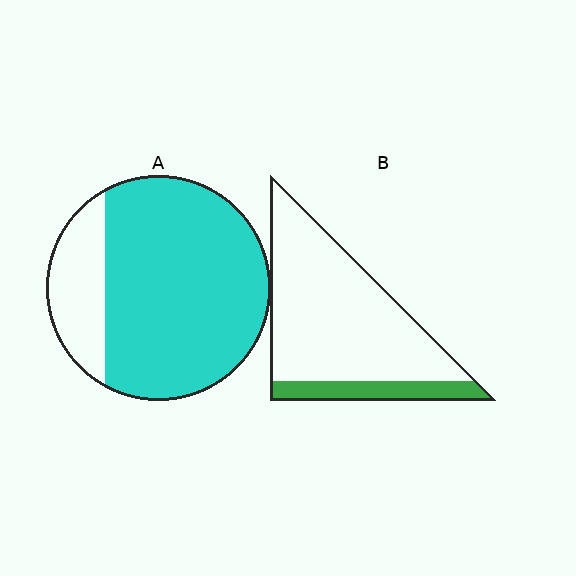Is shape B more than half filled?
No.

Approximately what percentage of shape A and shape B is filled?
A is approximately 80% and B is approximately 15%.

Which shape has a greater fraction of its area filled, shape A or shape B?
Shape A.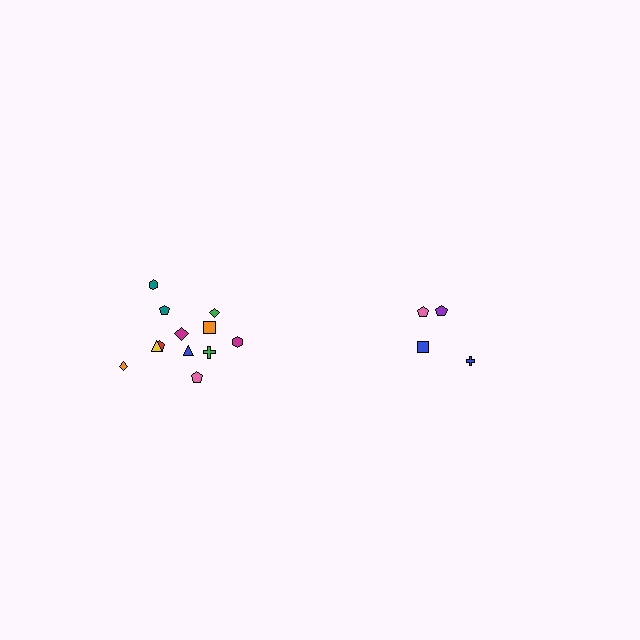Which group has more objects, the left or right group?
The left group.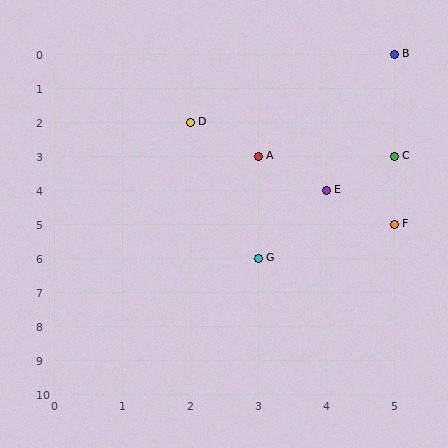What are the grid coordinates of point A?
Point A is at grid coordinates (3, 3).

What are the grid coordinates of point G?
Point G is at grid coordinates (3, 6).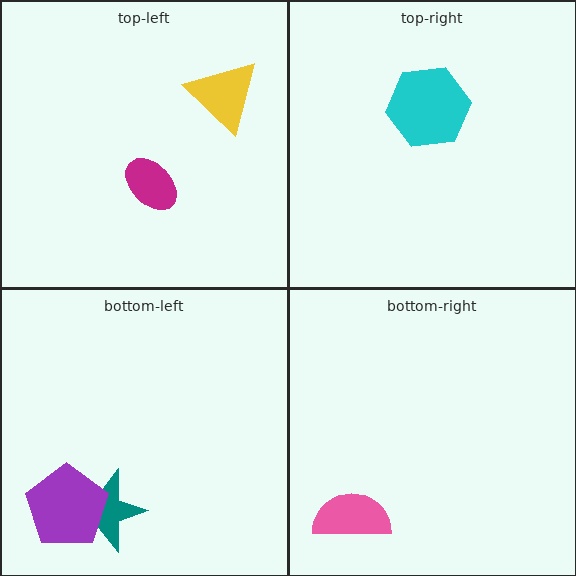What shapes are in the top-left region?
The yellow triangle, the magenta ellipse.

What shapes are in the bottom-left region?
The teal star, the purple pentagon.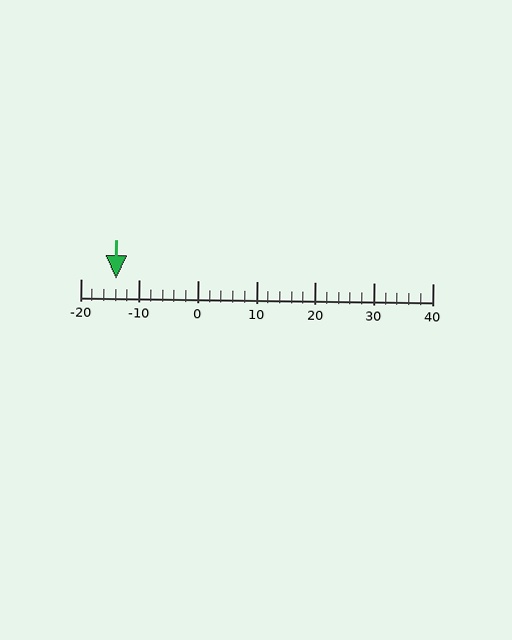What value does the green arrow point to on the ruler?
The green arrow points to approximately -14.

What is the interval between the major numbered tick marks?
The major tick marks are spaced 10 units apart.